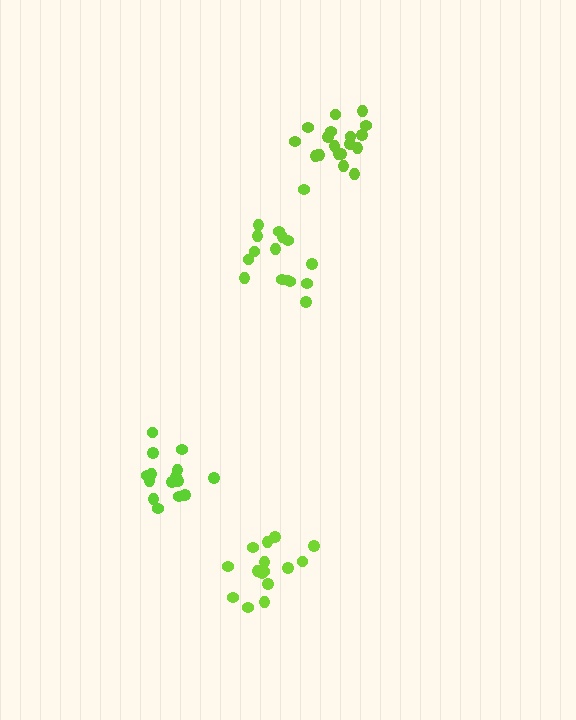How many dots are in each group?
Group 1: 15 dots, Group 2: 16 dots, Group 3: 19 dots, Group 4: 16 dots (66 total).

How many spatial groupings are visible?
There are 4 spatial groupings.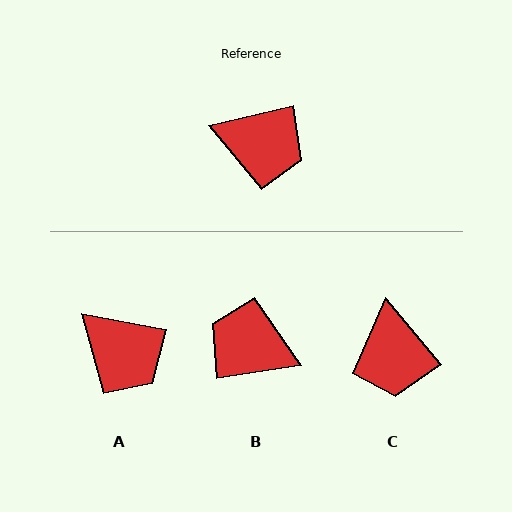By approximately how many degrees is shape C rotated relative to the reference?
Approximately 63 degrees clockwise.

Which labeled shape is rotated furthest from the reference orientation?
B, about 175 degrees away.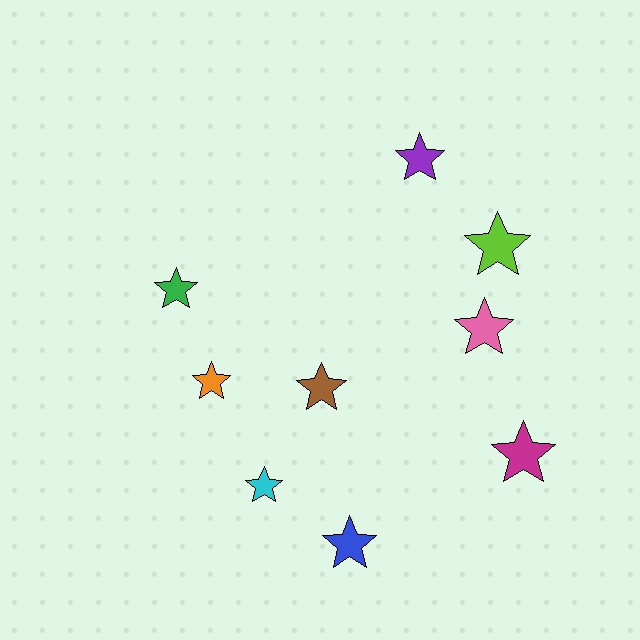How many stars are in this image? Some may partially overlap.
There are 9 stars.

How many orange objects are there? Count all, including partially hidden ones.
There is 1 orange object.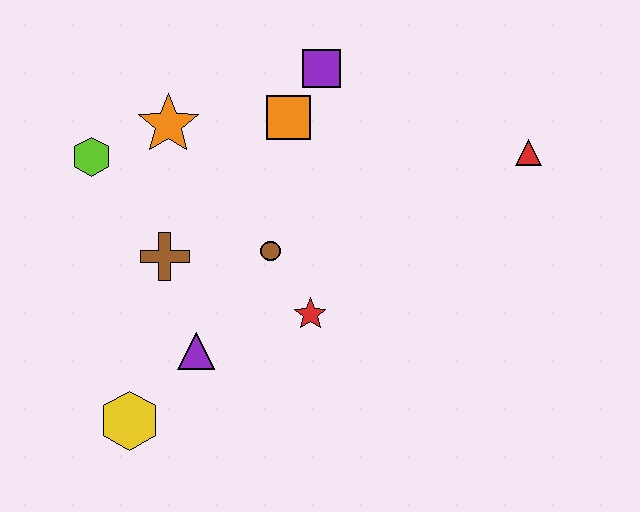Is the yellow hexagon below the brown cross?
Yes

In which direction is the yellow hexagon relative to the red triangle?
The yellow hexagon is to the left of the red triangle.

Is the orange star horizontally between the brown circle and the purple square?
No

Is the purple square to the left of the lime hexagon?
No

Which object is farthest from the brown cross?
The red triangle is farthest from the brown cross.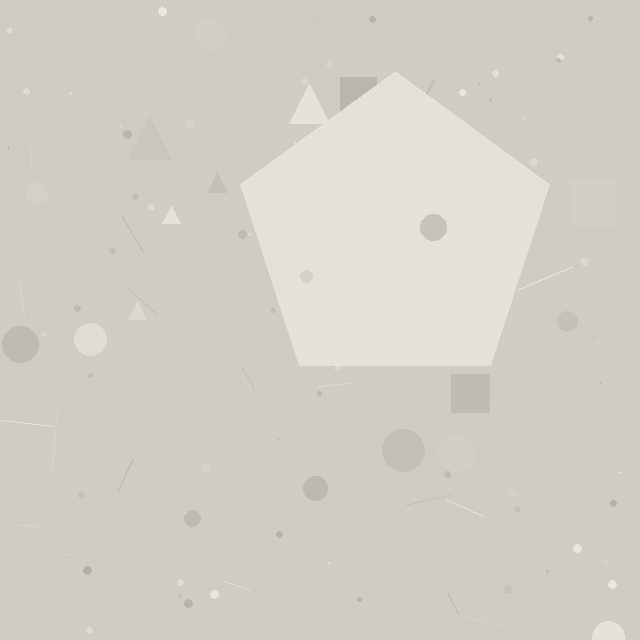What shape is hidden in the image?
A pentagon is hidden in the image.